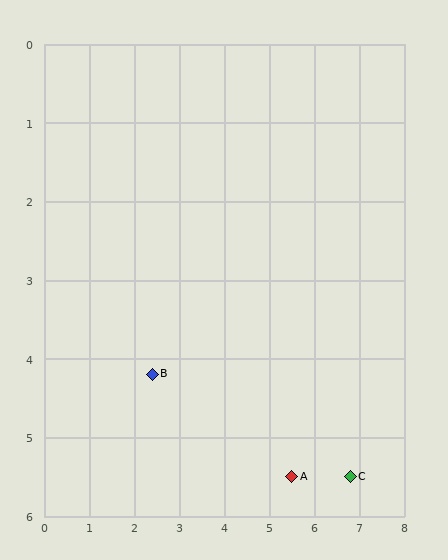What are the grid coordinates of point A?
Point A is at approximately (5.5, 5.5).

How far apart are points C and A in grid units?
Points C and A are about 1.3 grid units apart.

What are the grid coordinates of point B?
Point B is at approximately (2.4, 4.2).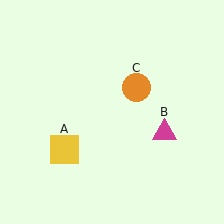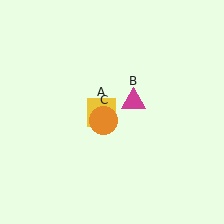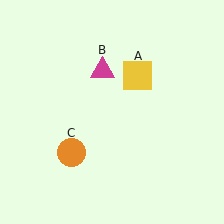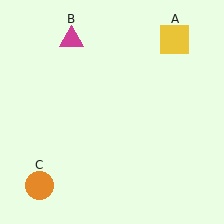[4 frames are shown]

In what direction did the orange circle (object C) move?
The orange circle (object C) moved down and to the left.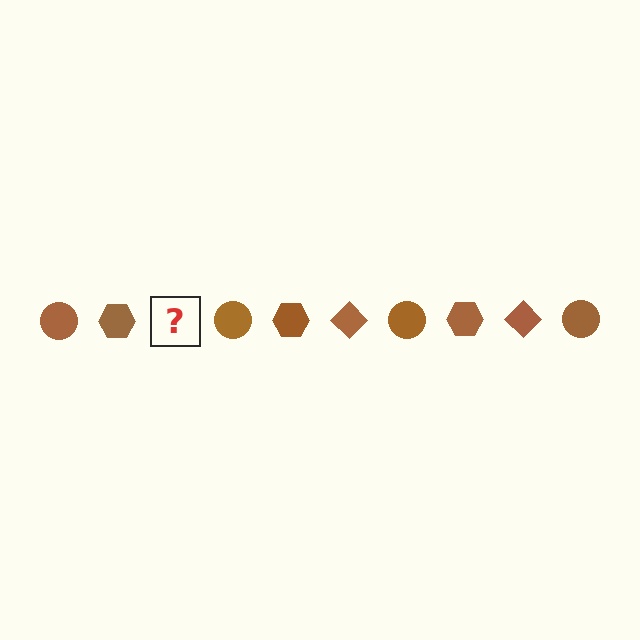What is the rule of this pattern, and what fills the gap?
The rule is that the pattern cycles through circle, hexagon, diamond shapes in brown. The gap should be filled with a brown diamond.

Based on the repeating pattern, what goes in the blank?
The blank should be a brown diamond.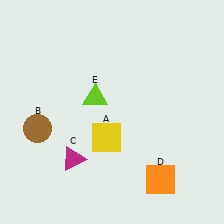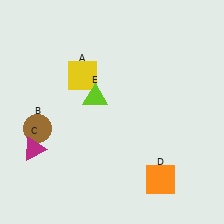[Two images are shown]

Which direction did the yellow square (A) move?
The yellow square (A) moved up.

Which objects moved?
The objects that moved are: the yellow square (A), the magenta triangle (C).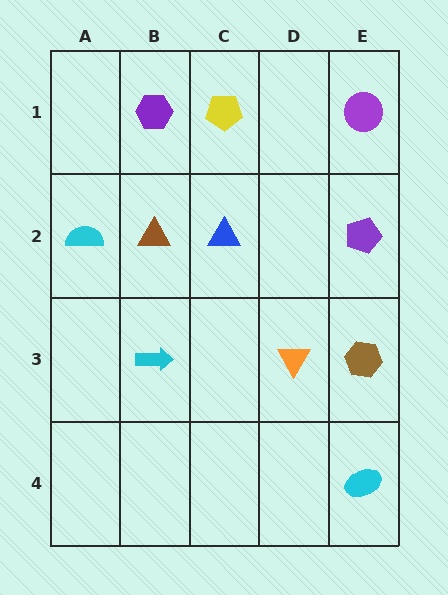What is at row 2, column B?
A brown triangle.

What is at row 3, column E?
A brown hexagon.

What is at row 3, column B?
A cyan arrow.